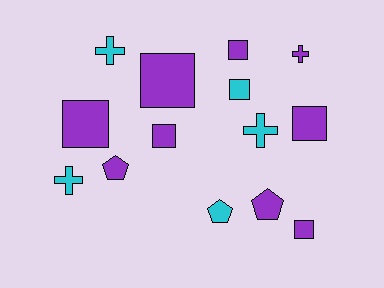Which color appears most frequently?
Purple, with 9 objects.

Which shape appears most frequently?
Square, with 7 objects.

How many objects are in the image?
There are 14 objects.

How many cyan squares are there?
There is 1 cyan square.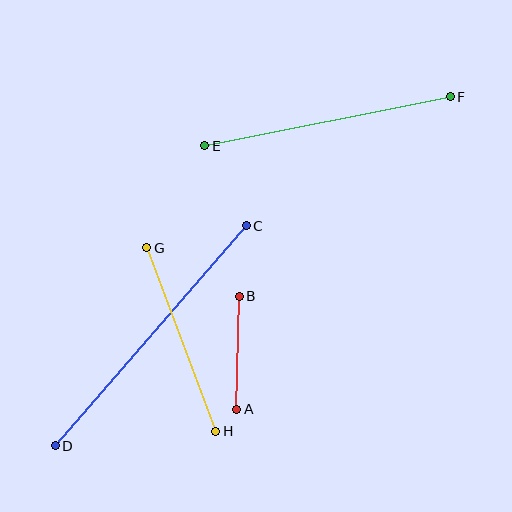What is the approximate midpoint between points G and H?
The midpoint is at approximately (181, 340) pixels.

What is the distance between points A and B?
The distance is approximately 113 pixels.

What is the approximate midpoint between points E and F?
The midpoint is at approximately (328, 121) pixels.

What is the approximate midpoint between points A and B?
The midpoint is at approximately (238, 353) pixels.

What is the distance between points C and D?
The distance is approximately 292 pixels.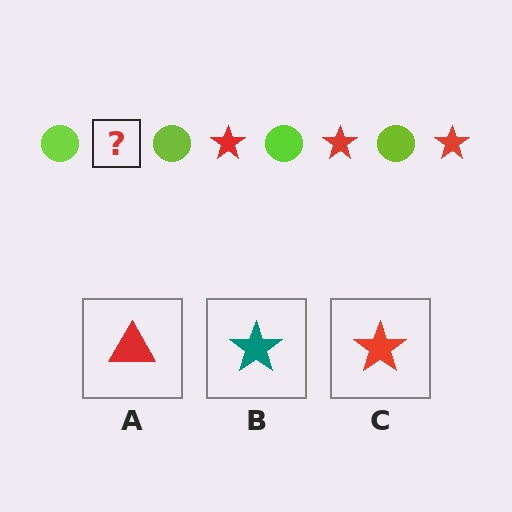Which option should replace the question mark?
Option C.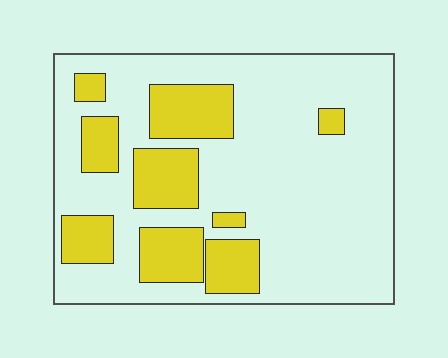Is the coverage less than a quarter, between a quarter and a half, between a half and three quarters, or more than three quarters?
Between a quarter and a half.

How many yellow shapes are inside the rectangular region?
9.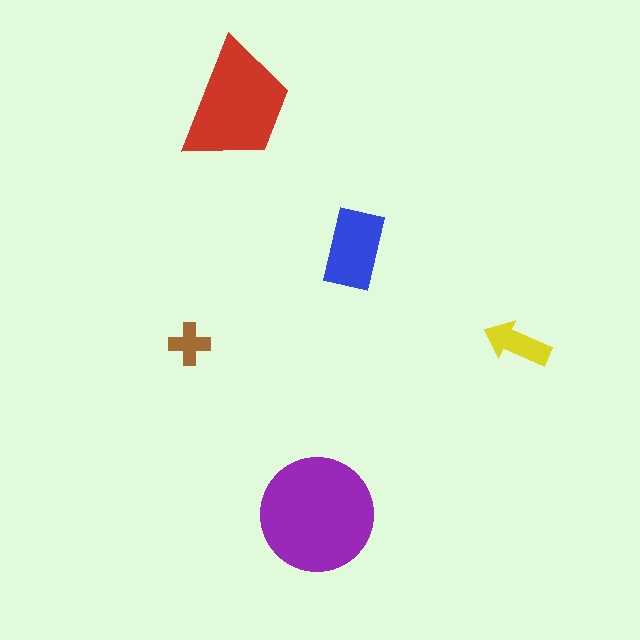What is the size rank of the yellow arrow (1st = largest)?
4th.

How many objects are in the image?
There are 5 objects in the image.